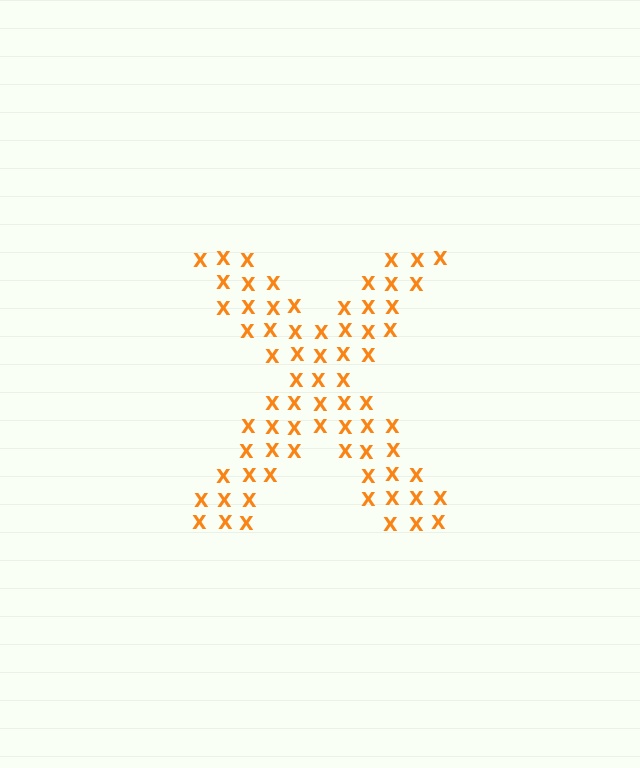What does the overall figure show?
The overall figure shows the letter X.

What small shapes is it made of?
It is made of small letter X's.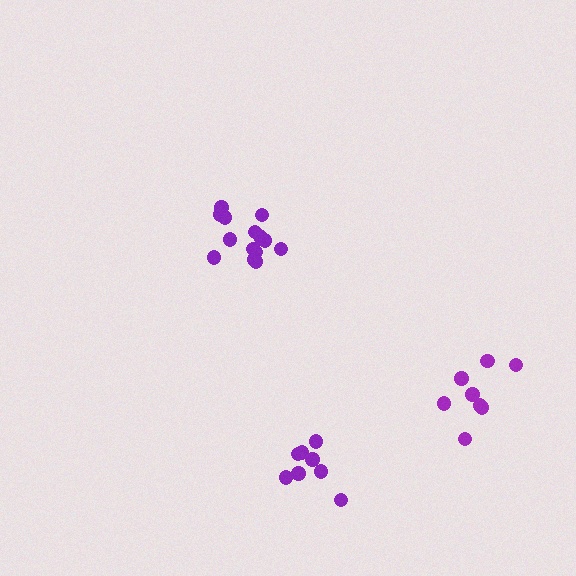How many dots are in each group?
Group 1: 8 dots, Group 2: 14 dots, Group 3: 8 dots (30 total).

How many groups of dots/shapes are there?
There are 3 groups.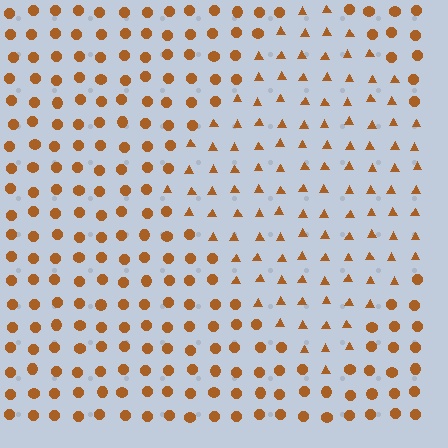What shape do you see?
I see a diamond.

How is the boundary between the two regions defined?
The boundary is defined by a change in element shape: triangles inside vs. circles outside. All elements share the same color and spacing.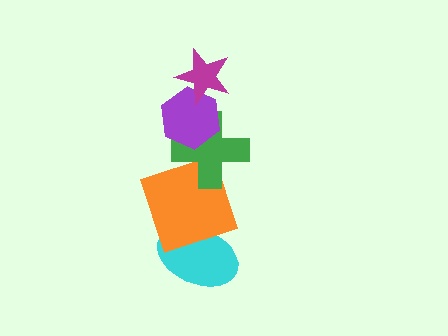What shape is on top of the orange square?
The green cross is on top of the orange square.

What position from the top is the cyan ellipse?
The cyan ellipse is 5th from the top.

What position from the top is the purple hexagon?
The purple hexagon is 2nd from the top.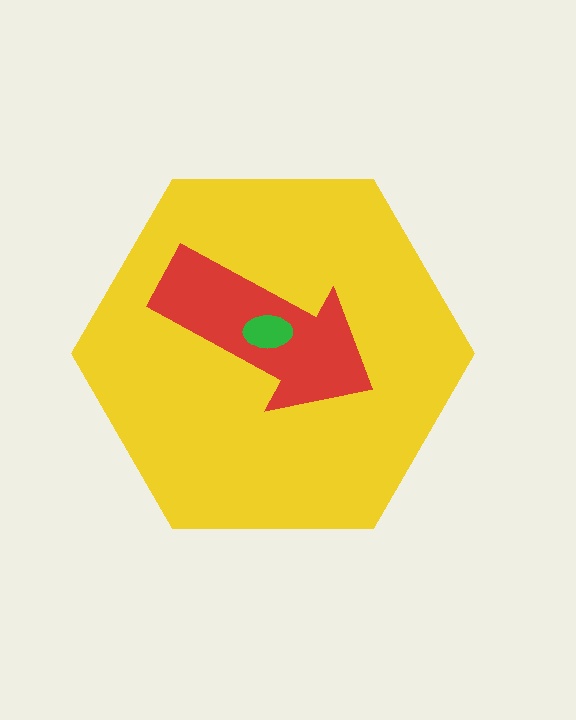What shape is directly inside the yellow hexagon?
The red arrow.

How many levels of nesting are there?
3.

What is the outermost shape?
The yellow hexagon.